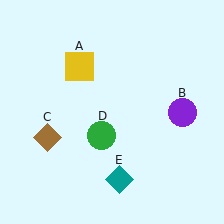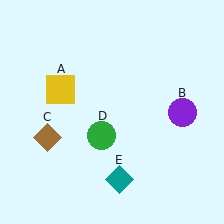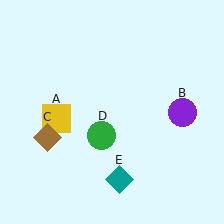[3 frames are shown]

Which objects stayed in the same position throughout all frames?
Purple circle (object B) and brown diamond (object C) and green circle (object D) and teal diamond (object E) remained stationary.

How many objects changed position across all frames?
1 object changed position: yellow square (object A).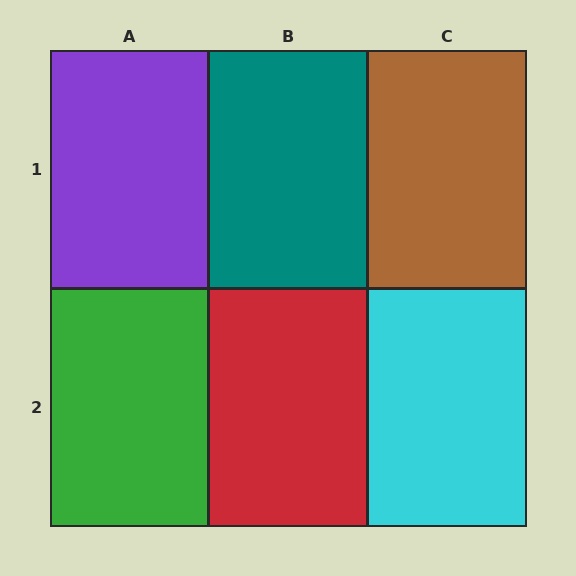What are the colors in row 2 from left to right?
Green, red, cyan.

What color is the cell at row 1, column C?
Brown.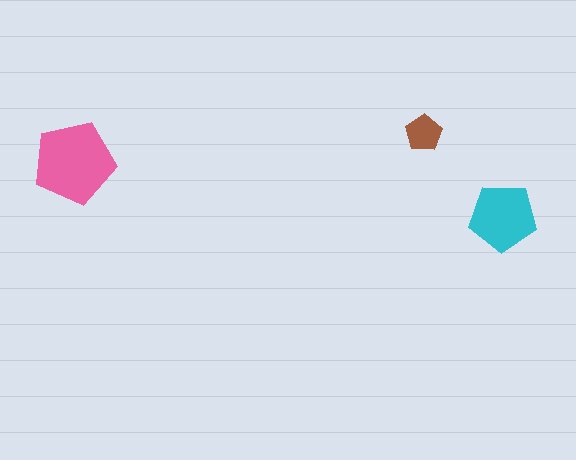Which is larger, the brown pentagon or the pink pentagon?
The pink one.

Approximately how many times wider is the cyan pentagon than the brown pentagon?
About 2 times wider.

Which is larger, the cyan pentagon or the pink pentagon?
The pink one.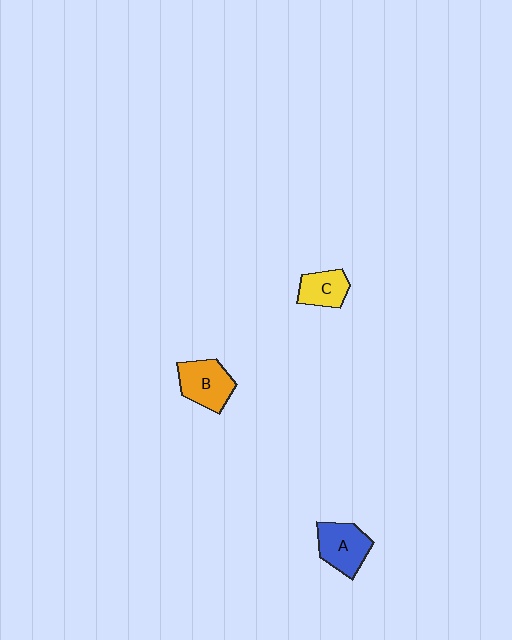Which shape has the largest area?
Shape B (orange).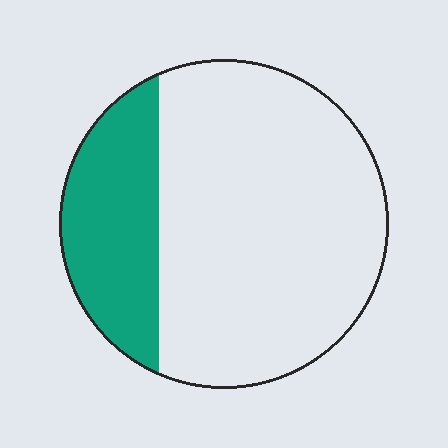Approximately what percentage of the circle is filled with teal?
Approximately 25%.